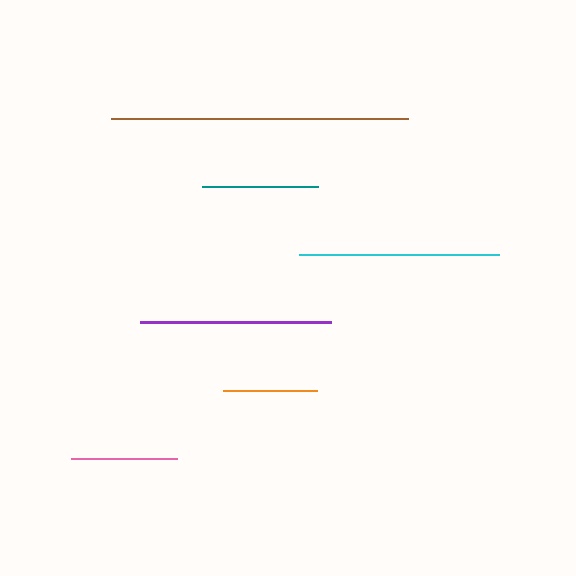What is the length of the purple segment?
The purple segment is approximately 191 pixels long.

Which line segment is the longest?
The brown line is the longest at approximately 297 pixels.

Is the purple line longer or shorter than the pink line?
The purple line is longer than the pink line.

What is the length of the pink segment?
The pink segment is approximately 106 pixels long.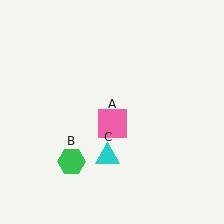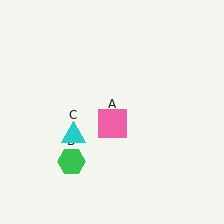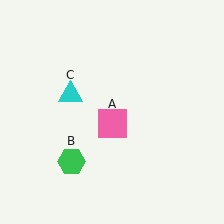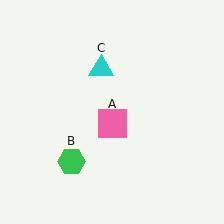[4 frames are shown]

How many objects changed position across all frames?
1 object changed position: cyan triangle (object C).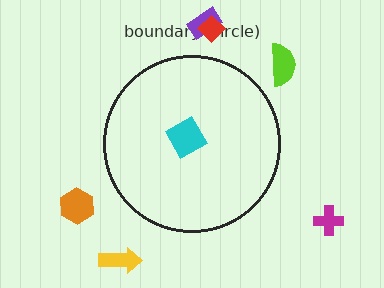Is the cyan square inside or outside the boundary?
Inside.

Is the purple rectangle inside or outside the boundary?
Outside.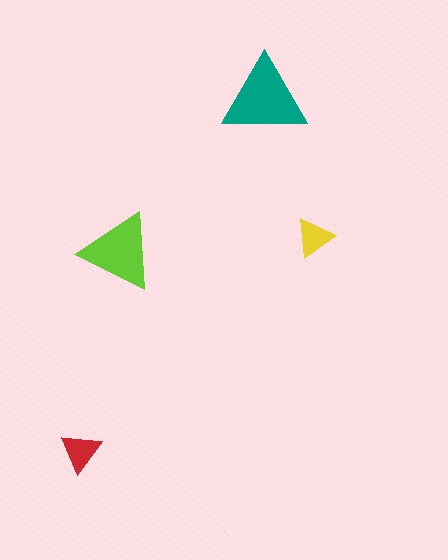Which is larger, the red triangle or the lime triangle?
The lime one.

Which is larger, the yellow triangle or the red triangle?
The red one.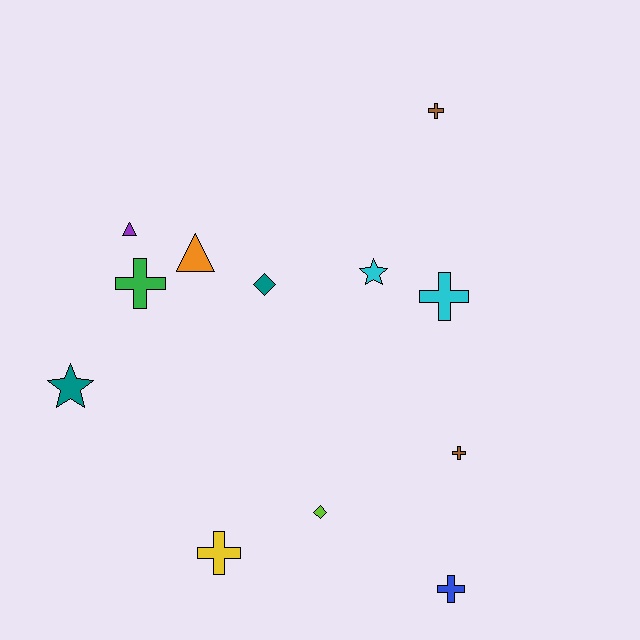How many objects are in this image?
There are 12 objects.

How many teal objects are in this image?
There are 2 teal objects.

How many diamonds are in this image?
There are 2 diamonds.